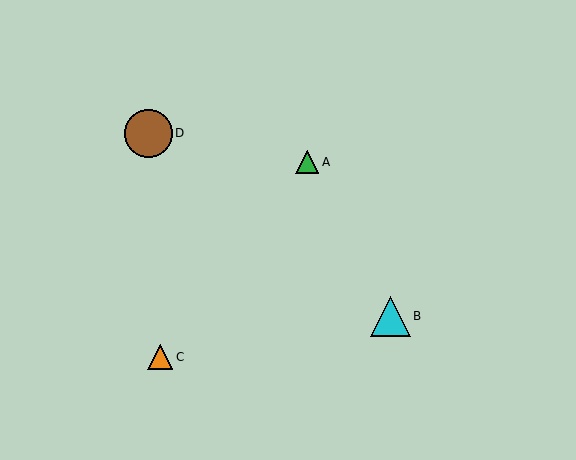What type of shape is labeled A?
Shape A is a green triangle.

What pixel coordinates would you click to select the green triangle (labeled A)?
Click at (307, 162) to select the green triangle A.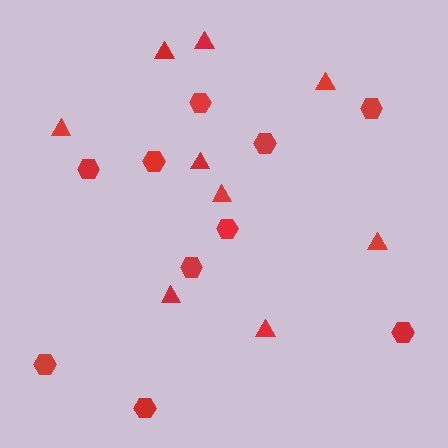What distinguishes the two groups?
There are 2 groups: one group of hexagons (10) and one group of triangles (9).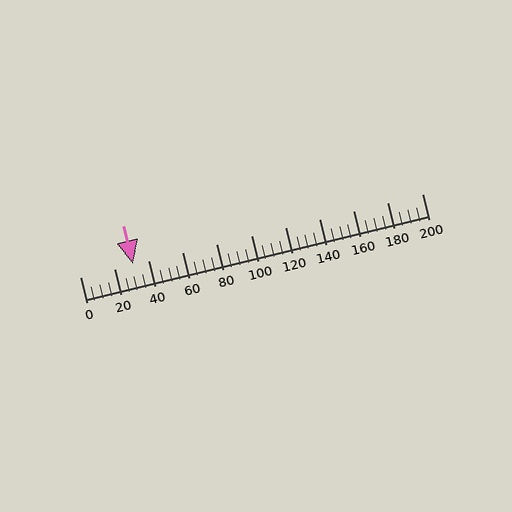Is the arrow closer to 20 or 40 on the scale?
The arrow is closer to 40.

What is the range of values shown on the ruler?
The ruler shows values from 0 to 200.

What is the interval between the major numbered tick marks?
The major tick marks are spaced 20 units apart.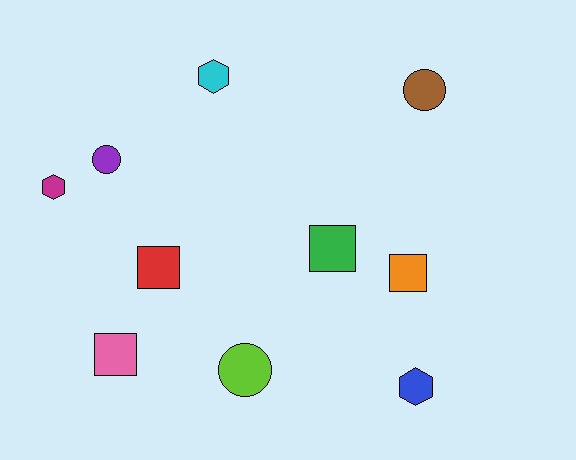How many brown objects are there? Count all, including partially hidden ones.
There is 1 brown object.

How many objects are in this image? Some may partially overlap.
There are 10 objects.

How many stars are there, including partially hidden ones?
There are no stars.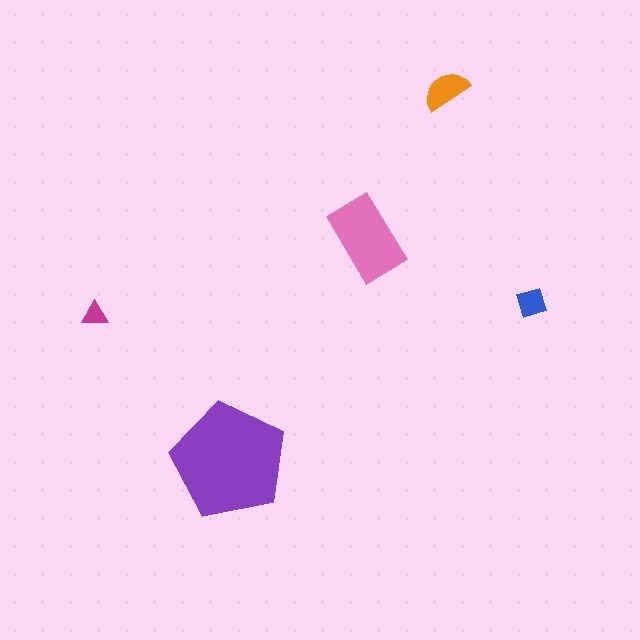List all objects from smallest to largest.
The magenta triangle, the blue diamond, the orange semicircle, the pink rectangle, the purple pentagon.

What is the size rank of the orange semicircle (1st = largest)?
3rd.